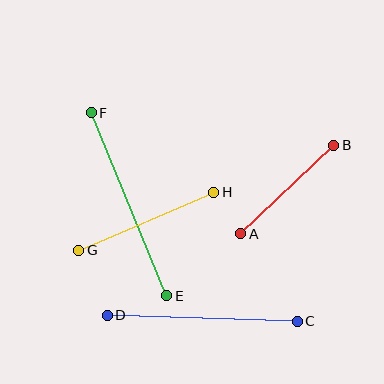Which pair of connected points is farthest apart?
Points E and F are farthest apart.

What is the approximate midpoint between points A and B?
The midpoint is at approximately (287, 190) pixels.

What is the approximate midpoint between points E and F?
The midpoint is at approximately (129, 204) pixels.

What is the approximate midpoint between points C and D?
The midpoint is at approximately (202, 318) pixels.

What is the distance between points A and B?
The distance is approximately 128 pixels.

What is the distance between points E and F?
The distance is approximately 198 pixels.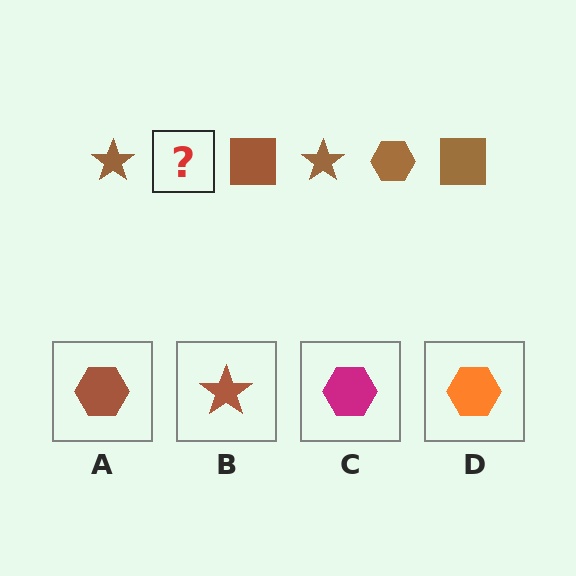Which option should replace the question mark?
Option A.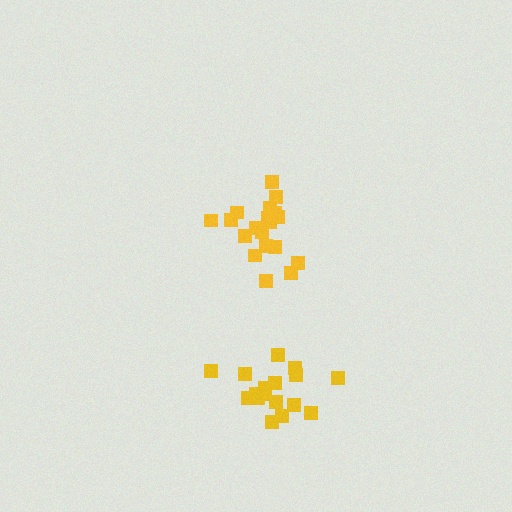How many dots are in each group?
Group 1: 17 dots, Group 2: 19 dots (36 total).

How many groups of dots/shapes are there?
There are 2 groups.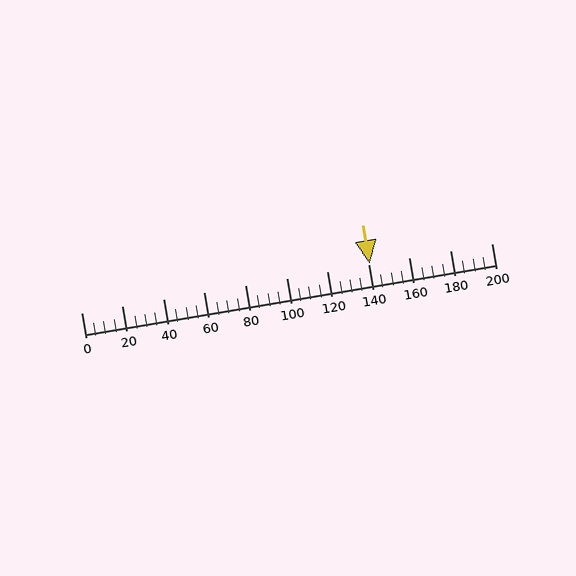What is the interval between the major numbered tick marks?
The major tick marks are spaced 20 units apart.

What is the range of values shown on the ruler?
The ruler shows values from 0 to 200.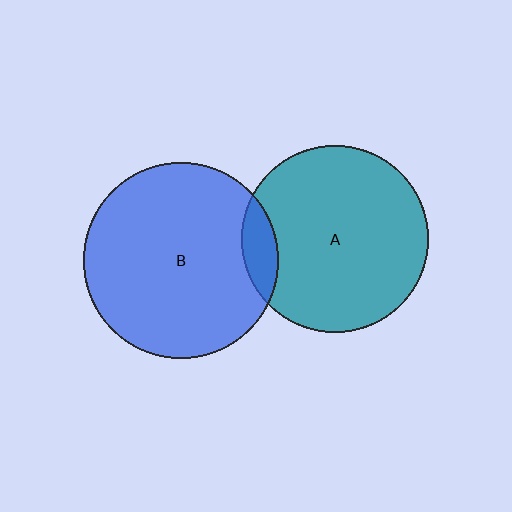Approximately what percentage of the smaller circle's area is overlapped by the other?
Approximately 10%.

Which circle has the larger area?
Circle B (blue).